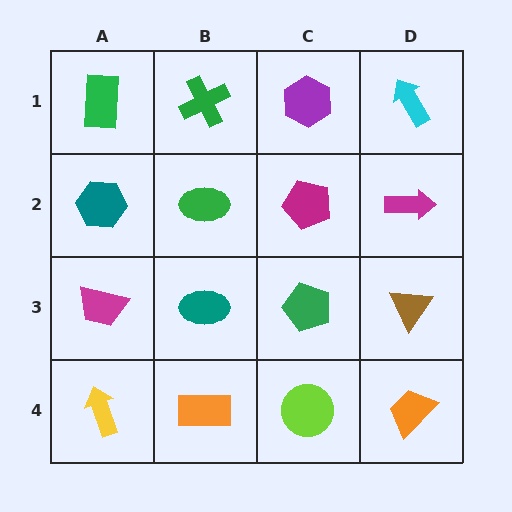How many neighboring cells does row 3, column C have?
4.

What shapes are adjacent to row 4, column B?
A teal ellipse (row 3, column B), a yellow arrow (row 4, column A), a lime circle (row 4, column C).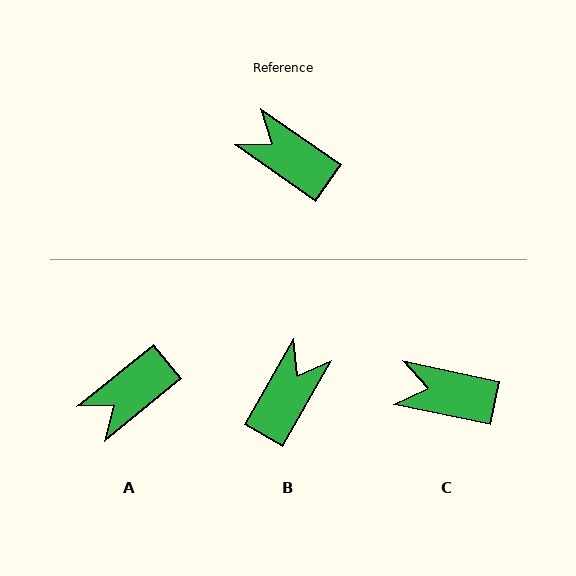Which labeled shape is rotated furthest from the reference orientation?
B, about 85 degrees away.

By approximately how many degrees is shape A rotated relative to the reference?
Approximately 74 degrees counter-clockwise.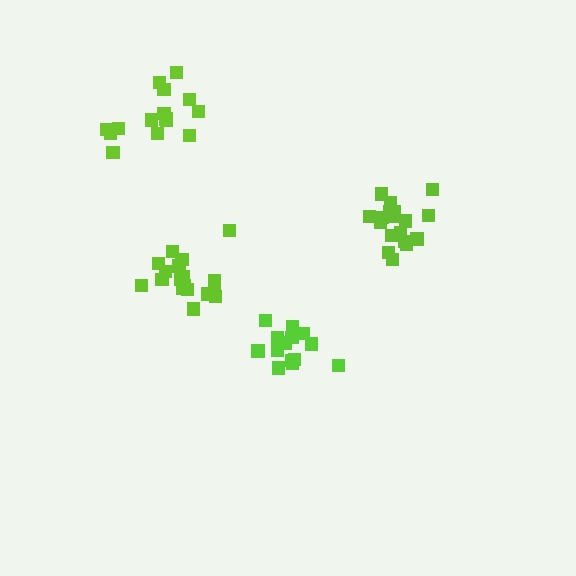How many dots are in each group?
Group 1: 14 dots, Group 2: 18 dots, Group 3: 15 dots, Group 4: 18 dots (65 total).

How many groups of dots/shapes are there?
There are 4 groups.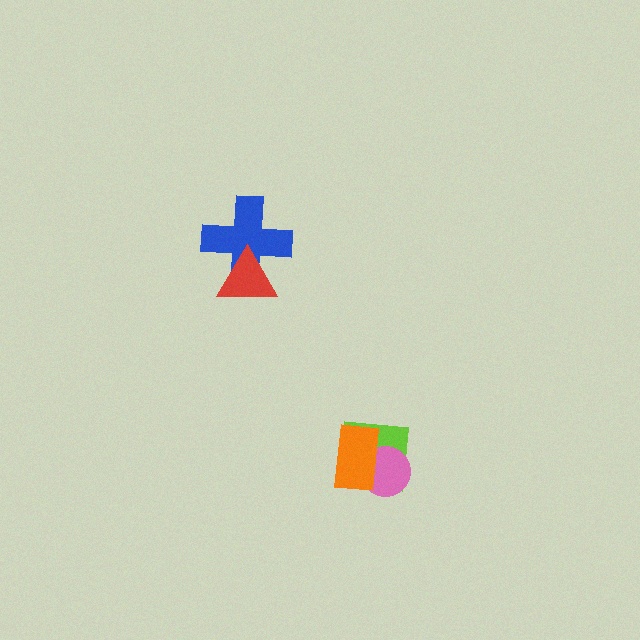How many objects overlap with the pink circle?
2 objects overlap with the pink circle.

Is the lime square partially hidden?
Yes, it is partially covered by another shape.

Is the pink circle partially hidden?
Yes, it is partially covered by another shape.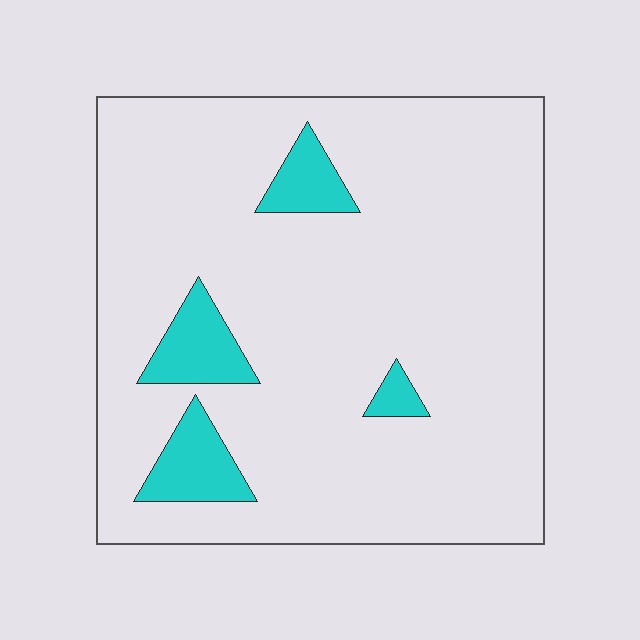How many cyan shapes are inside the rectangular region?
4.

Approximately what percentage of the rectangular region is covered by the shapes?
Approximately 10%.